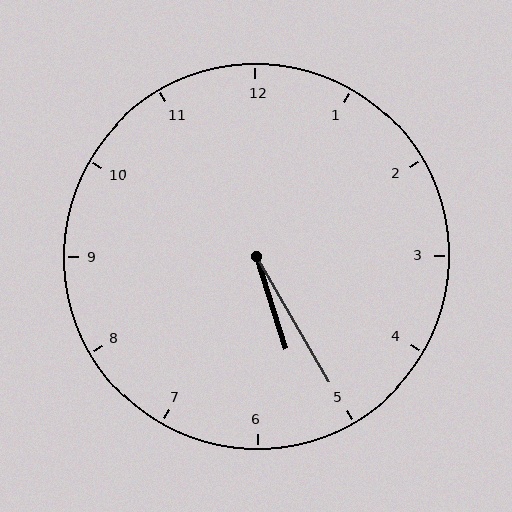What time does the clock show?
5:25.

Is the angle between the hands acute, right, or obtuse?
It is acute.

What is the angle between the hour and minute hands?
Approximately 12 degrees.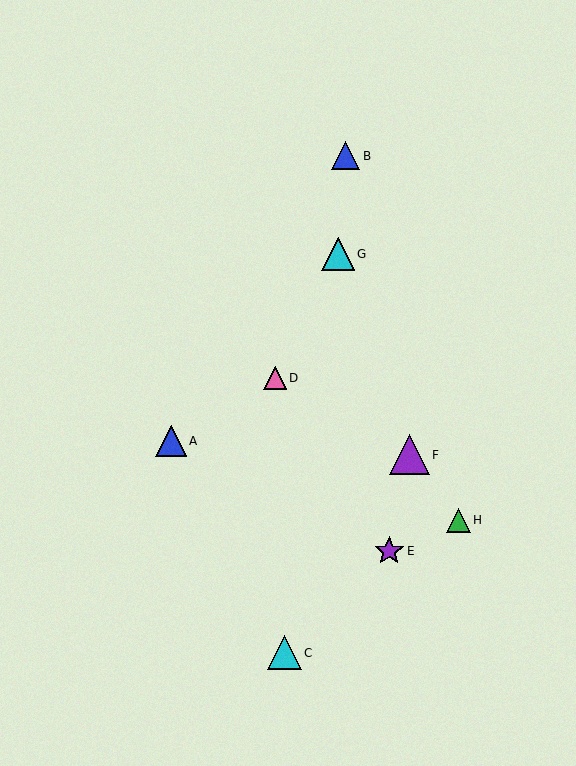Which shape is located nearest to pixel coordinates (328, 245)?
The cyan triangle (labeled G) at (338, 254) is nearest to that location.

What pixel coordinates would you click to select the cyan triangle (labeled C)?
Click at (284, 653) to select the cyan triangle C.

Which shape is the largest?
The purple triangle (labeled F) is the largest.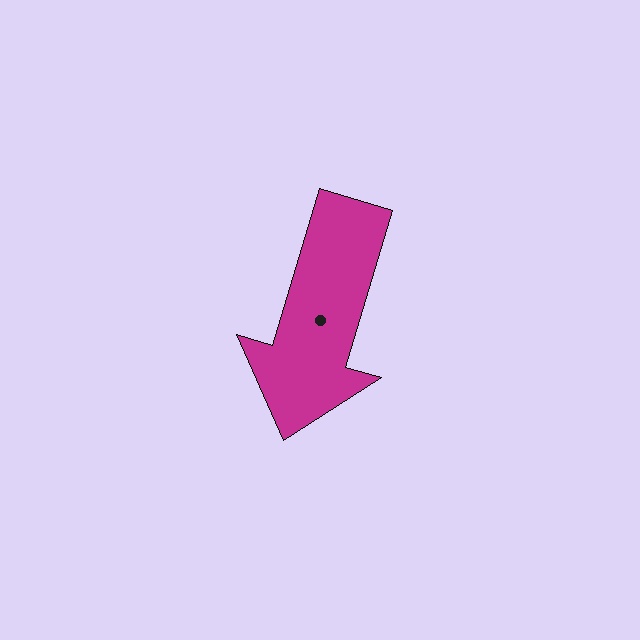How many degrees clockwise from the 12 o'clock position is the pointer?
Approximately 197 degrees.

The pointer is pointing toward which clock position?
Roughly 7 o'clock.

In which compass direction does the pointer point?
South.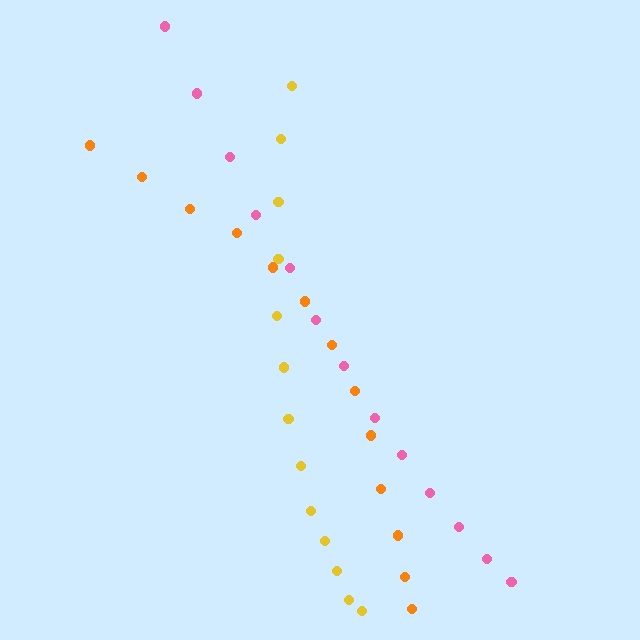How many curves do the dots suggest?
There are 3 distinct paths.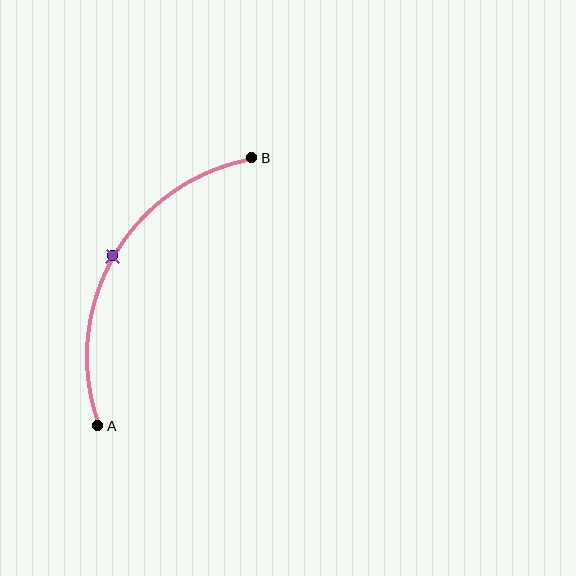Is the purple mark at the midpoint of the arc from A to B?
Yes. The purple mark lies on the arc at equal arc-length from both A and B — it is the arc midpoint.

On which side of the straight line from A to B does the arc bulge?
The arc bulges to the left of the straight line connecting A and B.